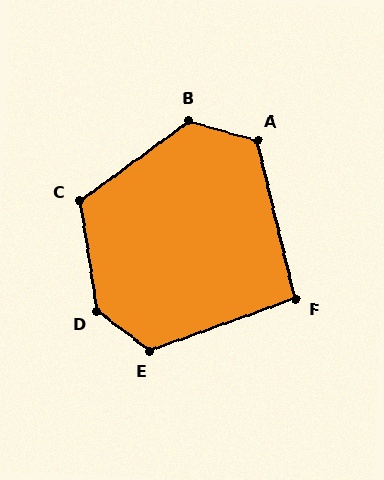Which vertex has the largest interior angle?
D, at approximately 136 degrees.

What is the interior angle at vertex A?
Approximately 119 degrees (obtuse).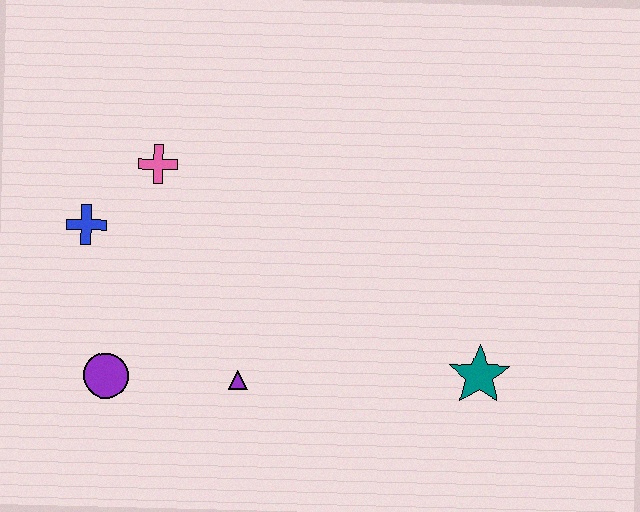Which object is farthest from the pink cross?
The teal star is farthest from the pink cross.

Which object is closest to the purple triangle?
The purple circle is closest to the purple triangle.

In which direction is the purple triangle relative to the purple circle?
The purple triangle is to the right of the purple circle.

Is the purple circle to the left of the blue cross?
No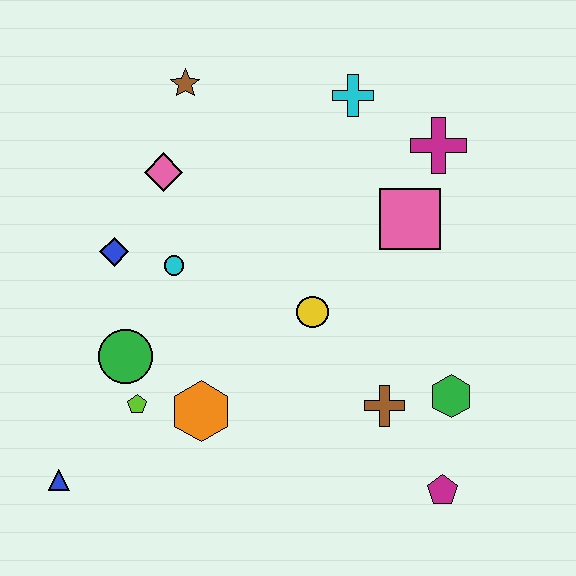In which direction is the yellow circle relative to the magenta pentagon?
The yellow circle is above the magenta pentagon.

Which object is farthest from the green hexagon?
The brown star is farthest from the green hexagon.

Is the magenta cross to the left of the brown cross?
No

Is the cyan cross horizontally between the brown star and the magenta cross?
Yes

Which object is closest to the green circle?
The lime pentagon is closest to the green circle.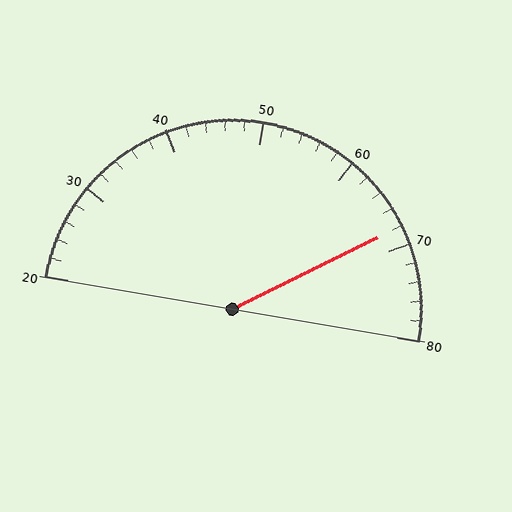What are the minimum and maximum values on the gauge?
The gauge ranges from 20 to 80.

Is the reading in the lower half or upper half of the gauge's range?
The reading is in the upper half of the range (20 to 80).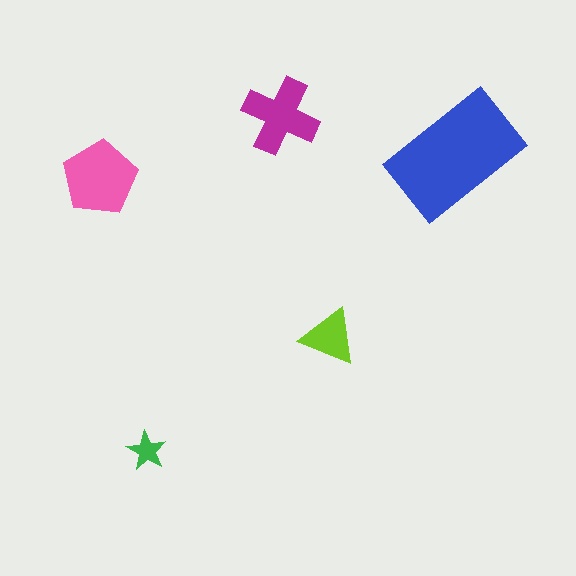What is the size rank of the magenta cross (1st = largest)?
3rd.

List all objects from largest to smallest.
The blue rectangle, the pink pentagon, the magenta cross, the lime triangle, the green star.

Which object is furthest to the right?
The blue rectangle is rightmost.